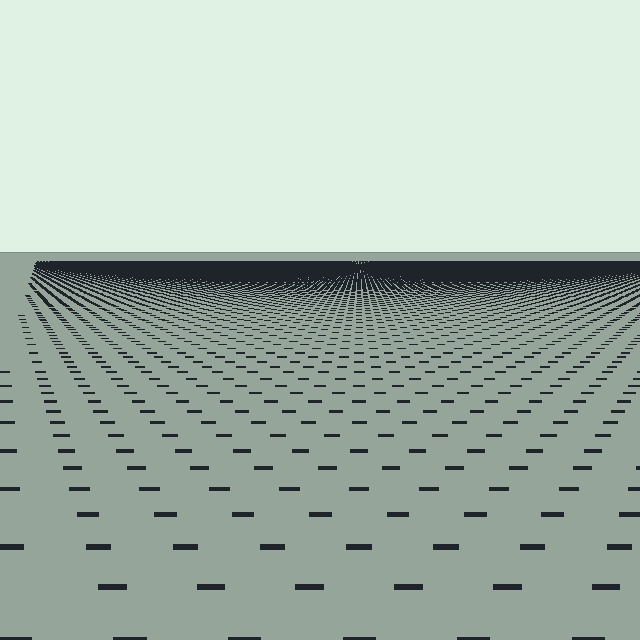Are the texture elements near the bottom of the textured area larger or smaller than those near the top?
Larger. Near the bottom, elements are closer to the viewer and appear at a bigger on-screen size.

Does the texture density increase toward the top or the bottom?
Density increases toward the top.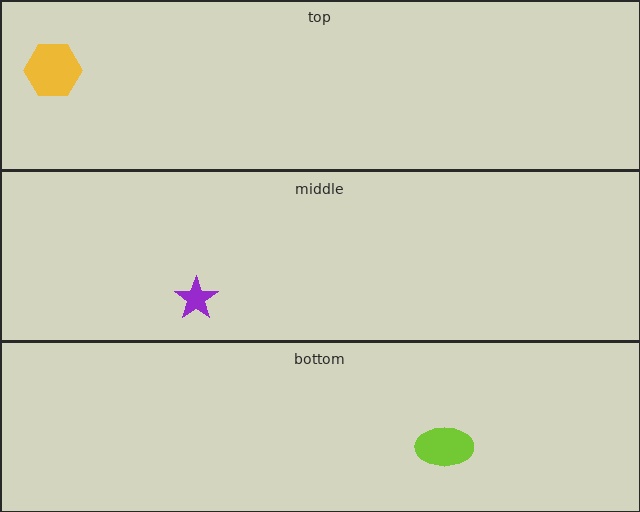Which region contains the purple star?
The middle region.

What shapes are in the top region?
The yellow hexagon.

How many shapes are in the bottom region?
1.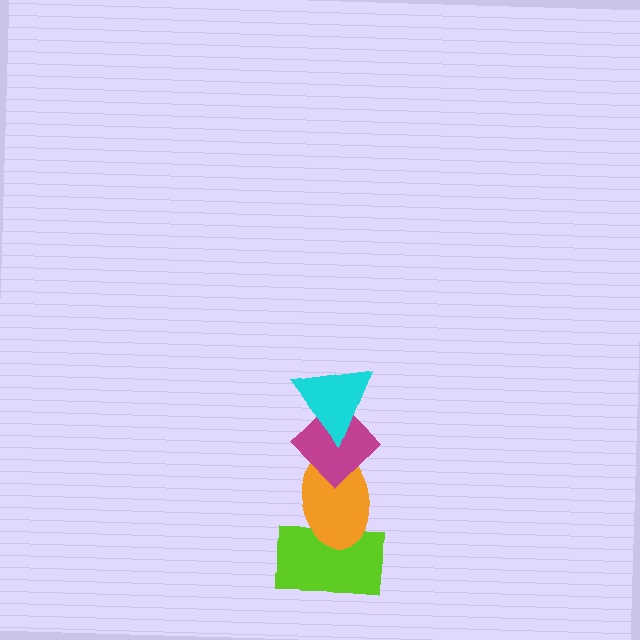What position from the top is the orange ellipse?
The orange ellipse is 3rd from the top.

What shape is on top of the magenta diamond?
The cyan triangle is on top of the magenta diamond.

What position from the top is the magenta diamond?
The magenta diamond is 2nd from the top.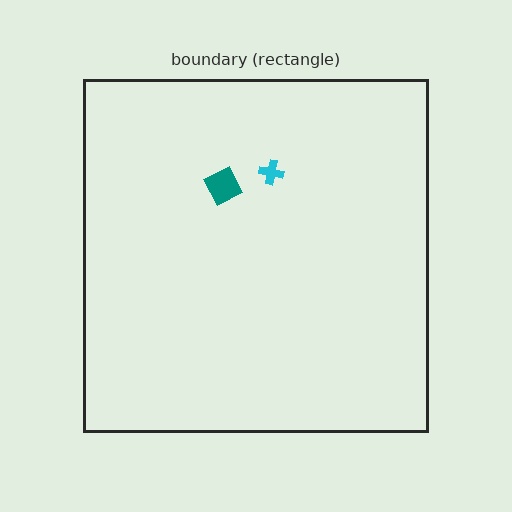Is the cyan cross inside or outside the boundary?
Inside.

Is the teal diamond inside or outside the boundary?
Inside.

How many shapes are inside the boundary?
2 inside, 0 outside.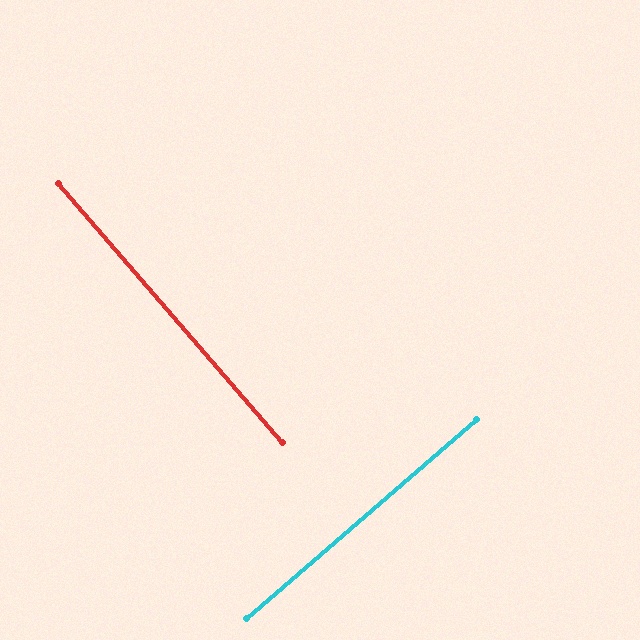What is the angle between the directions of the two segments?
Approximately 90 degrees.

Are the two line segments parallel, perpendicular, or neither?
Perpendicular — they meet at approximately 90°.